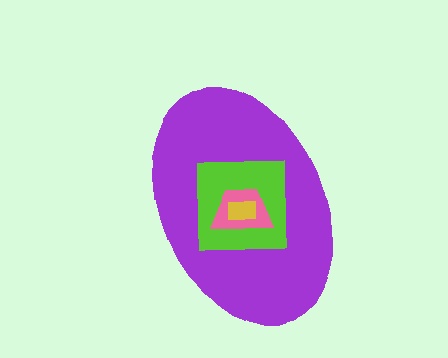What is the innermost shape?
The yellow rectangle.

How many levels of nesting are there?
4.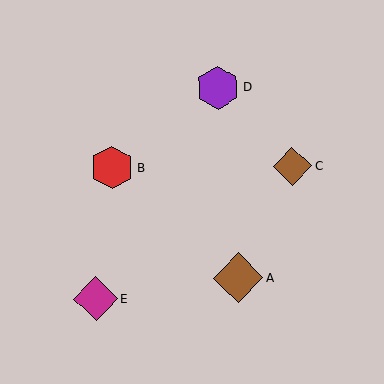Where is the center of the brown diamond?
The center of the brown diamond is at (238, 278).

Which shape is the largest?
The brown diamond (labeled A) is the largest.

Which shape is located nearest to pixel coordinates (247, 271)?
The brown diamond (labeled A) at (238, 278) is nearest to that location.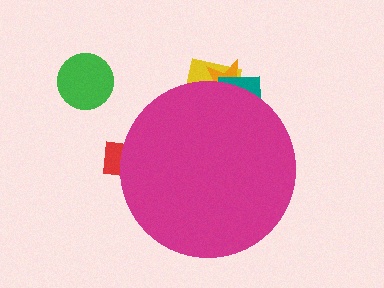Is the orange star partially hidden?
Yes, the orange star is partially hidden behind the magenta circle.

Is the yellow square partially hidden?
Yes, the yellow square is partially hidden behind the magenta circle.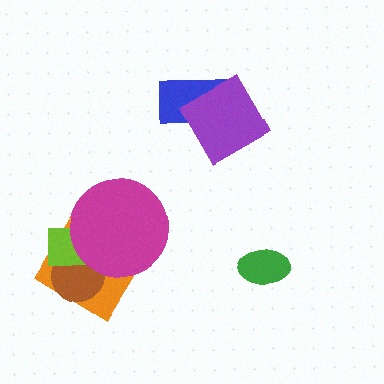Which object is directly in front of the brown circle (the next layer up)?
The lime rectangle is directly in front of the brown circle.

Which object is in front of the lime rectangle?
The magenta circle is in front of the lime rectangle.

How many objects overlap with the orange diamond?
3 objects overlap with the orange diamond.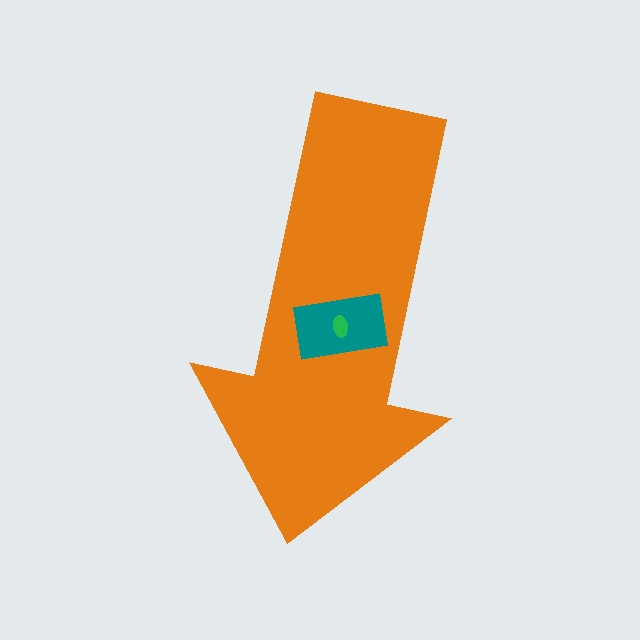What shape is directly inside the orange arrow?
The teal rectangle.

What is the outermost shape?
The orange arrow.